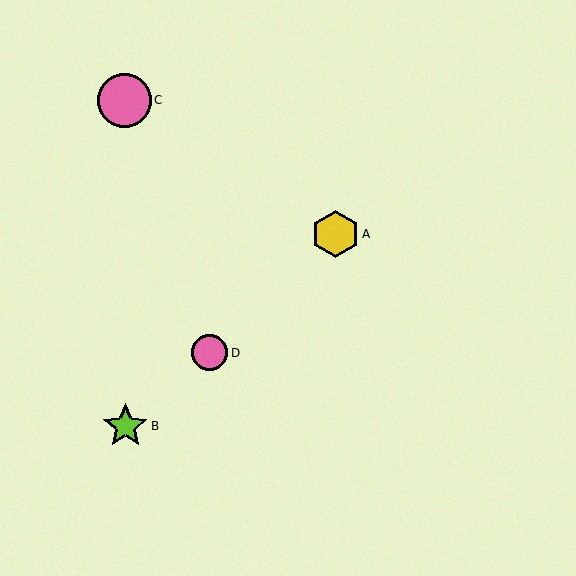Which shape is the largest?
The pink circle (labeled C) is the largest.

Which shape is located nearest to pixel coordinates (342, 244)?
The yellow hexagon (labeled A) at (335, 234) is nearest to that location.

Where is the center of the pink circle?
The center of the pink circle is at (210, 353).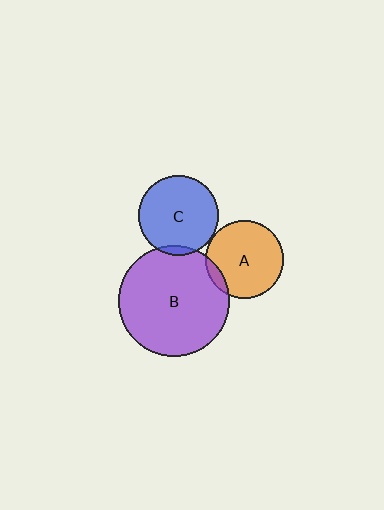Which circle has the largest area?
Circle B (purple).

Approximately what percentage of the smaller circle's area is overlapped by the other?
Approximately 10%.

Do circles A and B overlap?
Yes.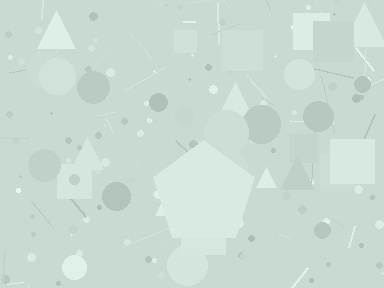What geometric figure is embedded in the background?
A pentagon is embedded in the background.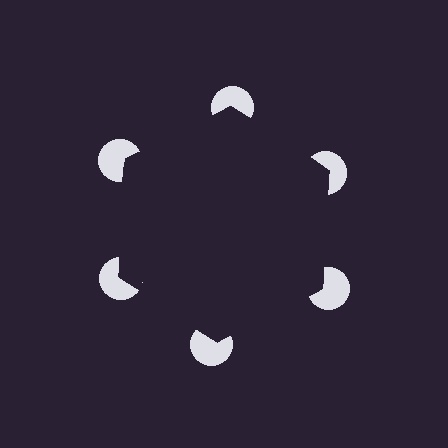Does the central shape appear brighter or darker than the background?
It typically appears slightly darker than the background, even though no actual brightness change is drawn.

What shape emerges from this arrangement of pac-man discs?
An illusory hexagon — its edges are inferred from the aligned wedge cuts in the pac-man discs, not physically drawn.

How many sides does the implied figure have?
6 sides.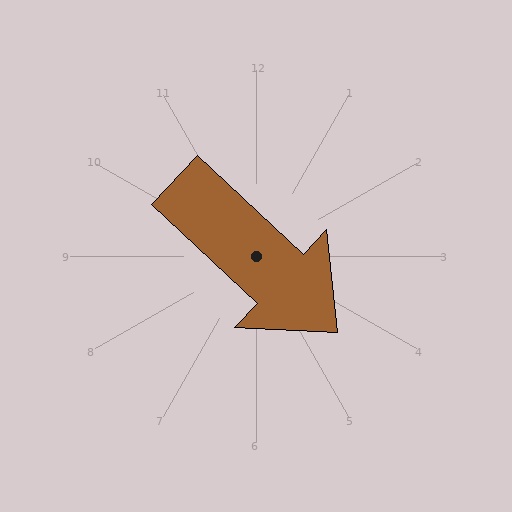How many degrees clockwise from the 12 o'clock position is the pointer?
Approximately 133 degrees.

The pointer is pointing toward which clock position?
Roughly 4 o'clock.